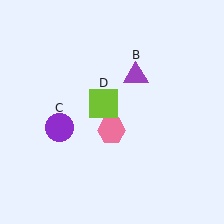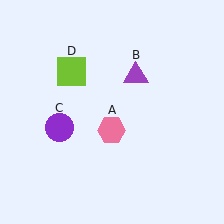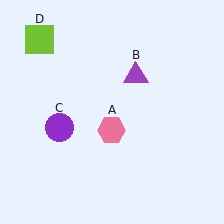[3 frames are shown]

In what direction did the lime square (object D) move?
The lime square (object D) moved up and to the left.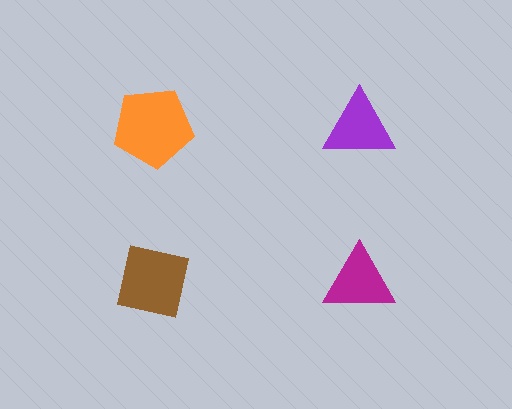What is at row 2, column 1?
A brown square.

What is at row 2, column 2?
A magenta triangle.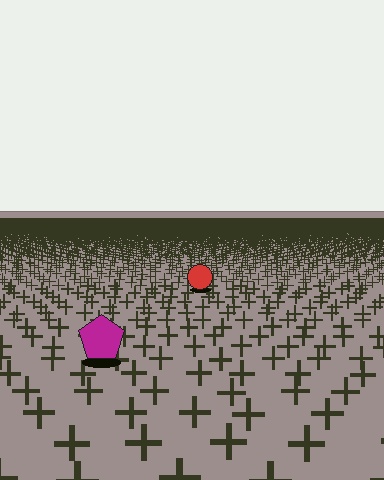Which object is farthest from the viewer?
The red circle is farthest from the viewer. It appears smaller and the ground texture around it is denser.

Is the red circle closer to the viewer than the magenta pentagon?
No. The magenta pentagon is closer — you can tell from the texture gradient: the ground texture is coarser near it.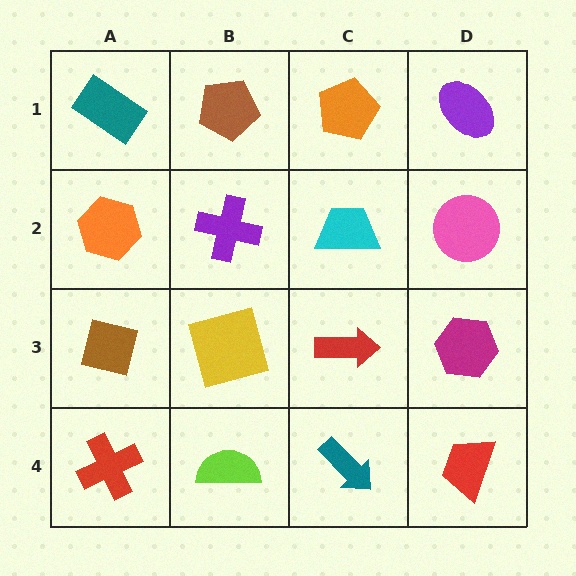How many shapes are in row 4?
4 shapes.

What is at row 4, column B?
A lime semicircle.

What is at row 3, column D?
A magenta hexagon.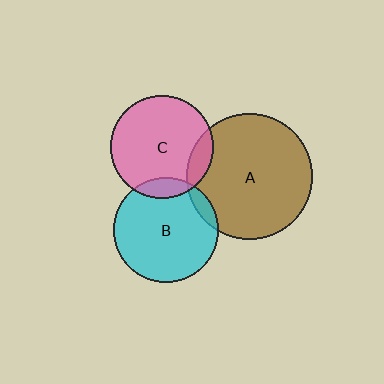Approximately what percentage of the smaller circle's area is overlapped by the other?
Approximately 10%.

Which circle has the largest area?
Circle A (brown).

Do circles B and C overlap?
Yes.